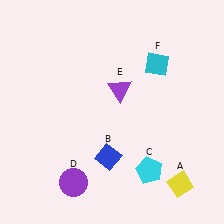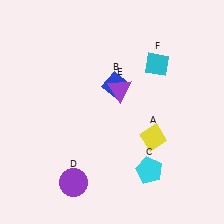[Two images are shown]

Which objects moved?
The objects that moved are: the yellow diamond (A), the blue diamond (B).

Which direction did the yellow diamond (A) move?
The yellow diamond (A) moved up.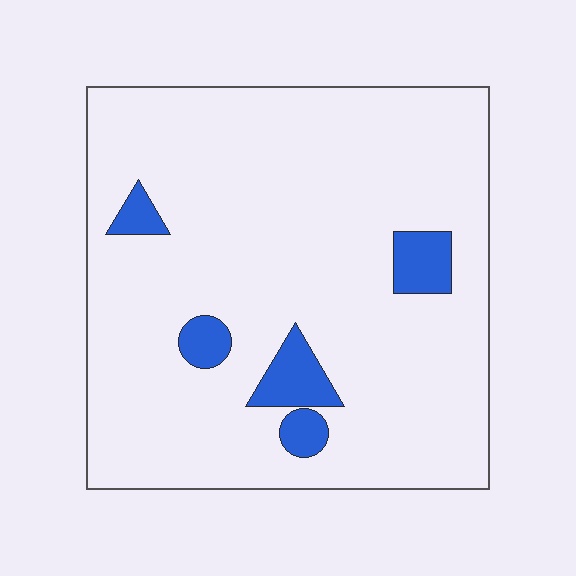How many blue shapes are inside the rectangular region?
5.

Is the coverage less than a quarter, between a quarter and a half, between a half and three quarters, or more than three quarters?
Less than a quarter.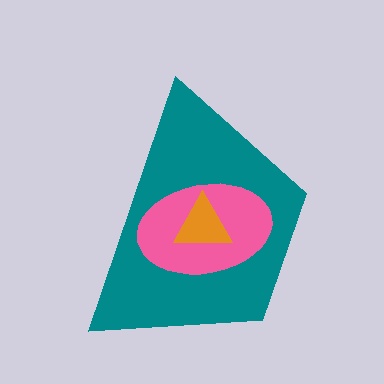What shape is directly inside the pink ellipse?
The orange triangle.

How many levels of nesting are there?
3.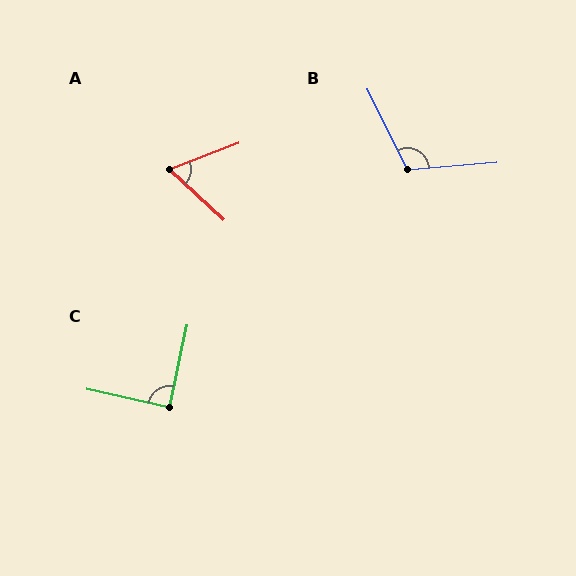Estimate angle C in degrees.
Approximately 89 degrees.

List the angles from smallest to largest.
A (64°), C (89°), B (111°).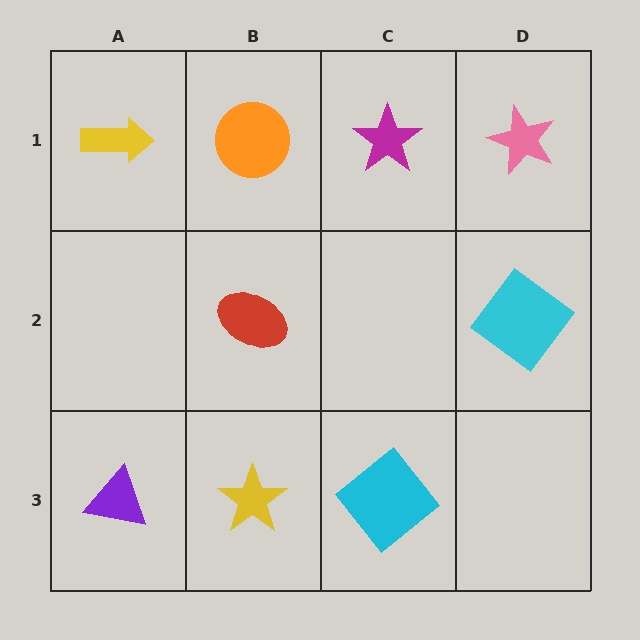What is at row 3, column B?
A yellow star.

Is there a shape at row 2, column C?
No, that cell is empty.